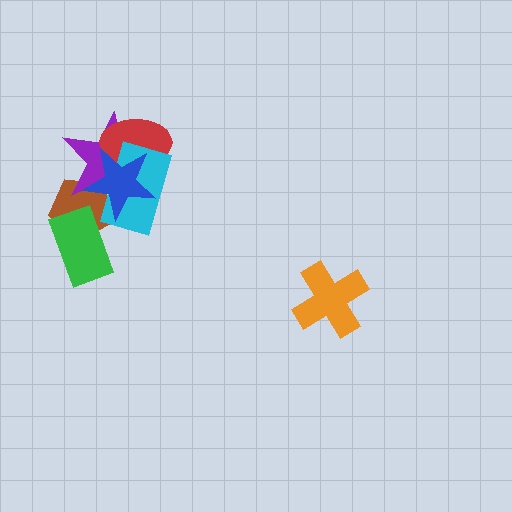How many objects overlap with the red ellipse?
3 objects overlap with the red ellipse.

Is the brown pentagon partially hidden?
Yes, it is partially covered by another shape.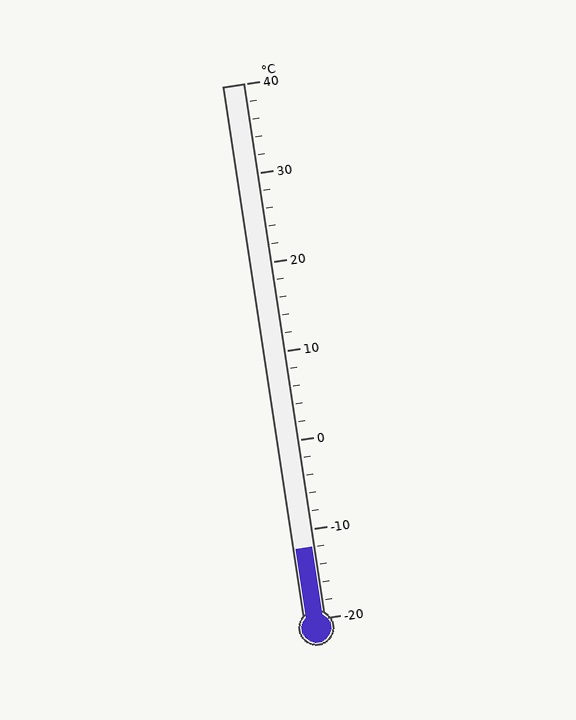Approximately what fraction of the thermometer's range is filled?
The thermometer is filled to approximately 15% of its range.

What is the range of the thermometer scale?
The thermometer scale ranges from -20°C to 40°C.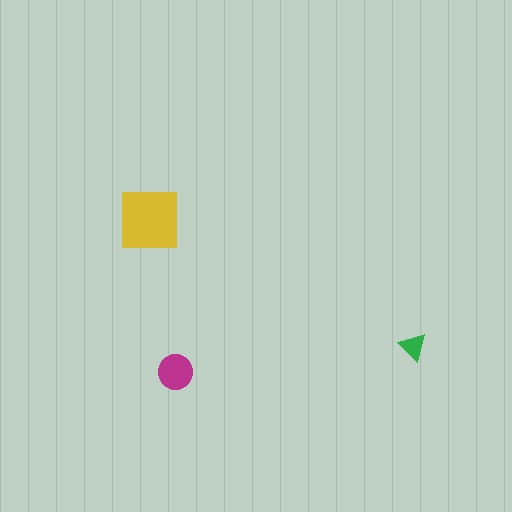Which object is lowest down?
The magenta circle is bottommost.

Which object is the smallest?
The green triangle.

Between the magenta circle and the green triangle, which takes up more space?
The magenta circle.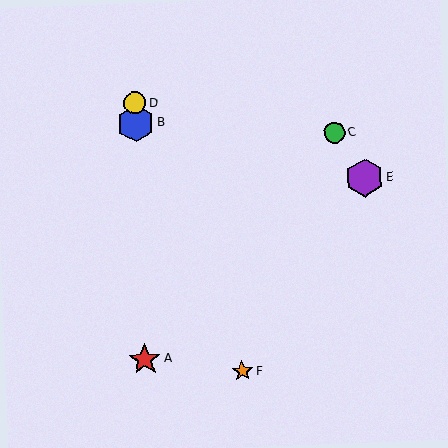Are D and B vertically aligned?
Yes, both are at x≈135.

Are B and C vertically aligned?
No, B is at x≈136 and C is at x≈334.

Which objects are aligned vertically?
Objects A, B, D are aligned vertically.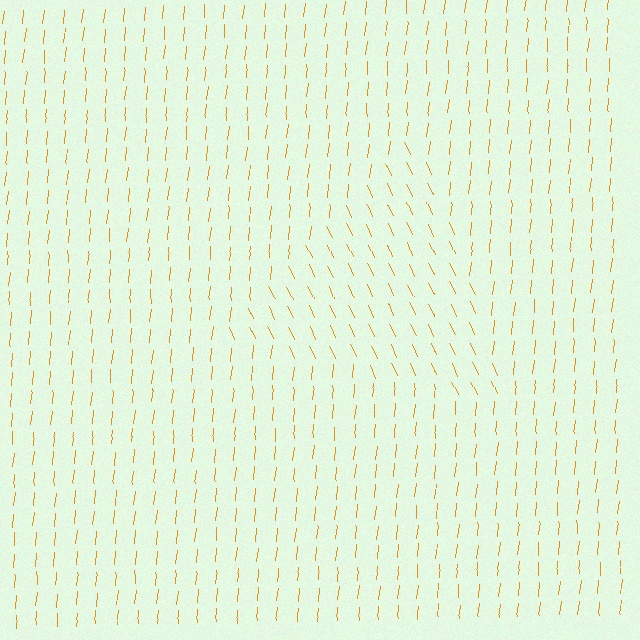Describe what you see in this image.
The image is filled with small orange line segments. A triangle region in the image has lines oriented differently from the surrounding lines, creating a visible texture boundary.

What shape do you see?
I see a triangle.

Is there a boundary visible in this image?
Yes, there is a texture boundary formed by a change in line orientation.